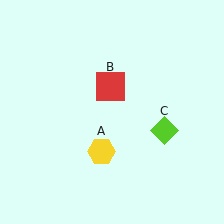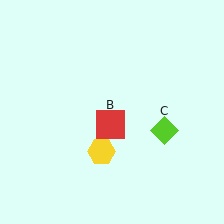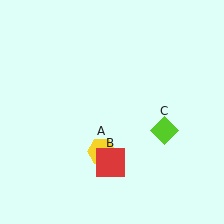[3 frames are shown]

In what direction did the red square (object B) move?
The red square (object B) moved down.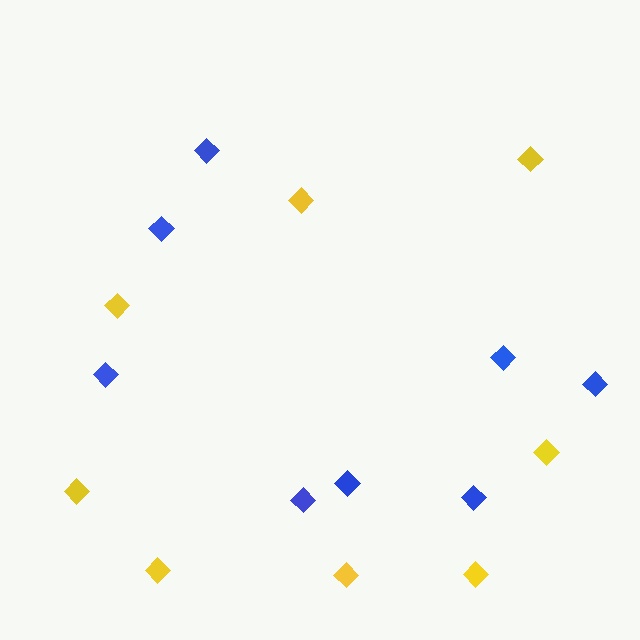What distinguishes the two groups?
There are 2 groups: one group of yellow diamonds (8) and one group of blue diamonds (8).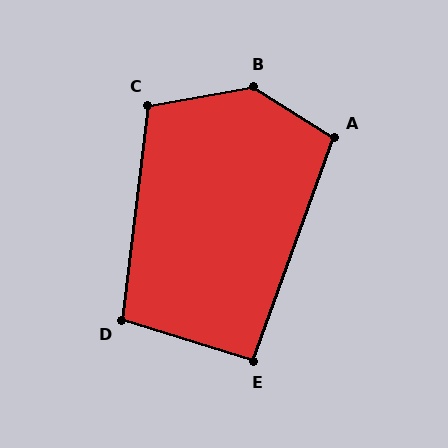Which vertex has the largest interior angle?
B, at approximately 138 degrees.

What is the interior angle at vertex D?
Approximately 100 degrees (obtuse).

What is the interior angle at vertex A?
Approximately 102 degrees (obtuse).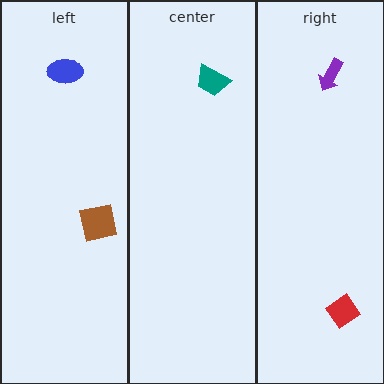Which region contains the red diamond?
The right region.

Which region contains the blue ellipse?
The left region.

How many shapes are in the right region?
2.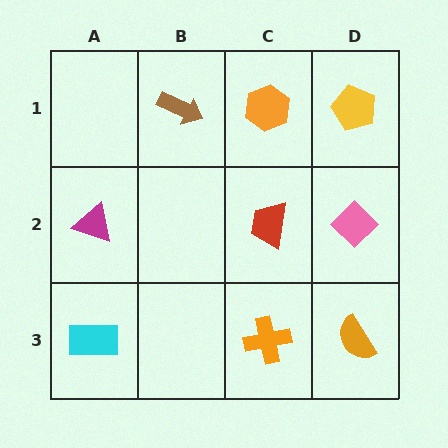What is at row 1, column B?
A brown arrow.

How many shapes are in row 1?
3 shapes.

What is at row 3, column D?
An orange semicircle.